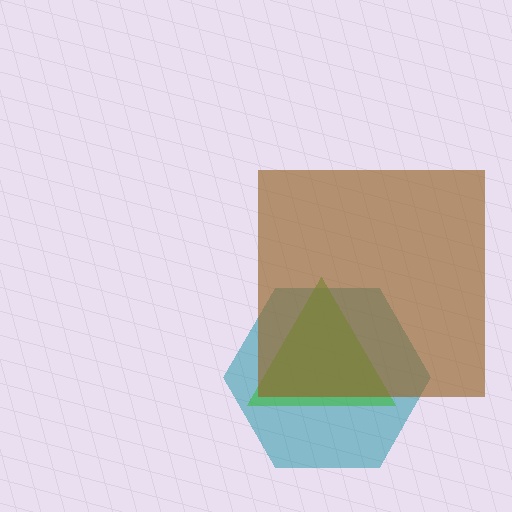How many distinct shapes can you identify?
There are 3 distinct shapes: a teal hexagon, a green triangle, a brown square.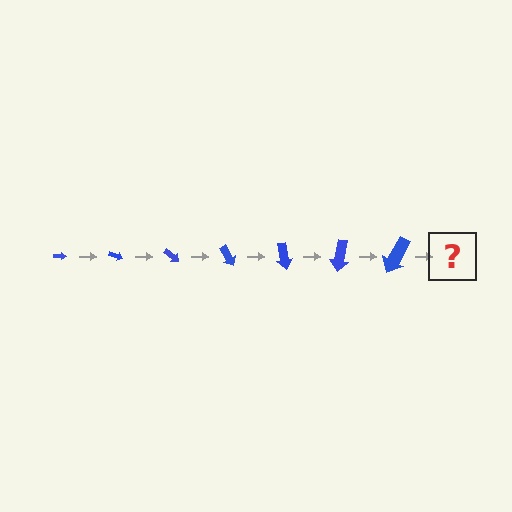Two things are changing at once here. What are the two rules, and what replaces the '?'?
The two rules are that the arrow grows larger each step and it rotates 20 degrees each step. The '?' should be an arrow, larger than the previous one and rotated 140 degrees from the start.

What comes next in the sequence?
The next element should be an arrow, larger than the previous one and rotated 140 degrees from the start.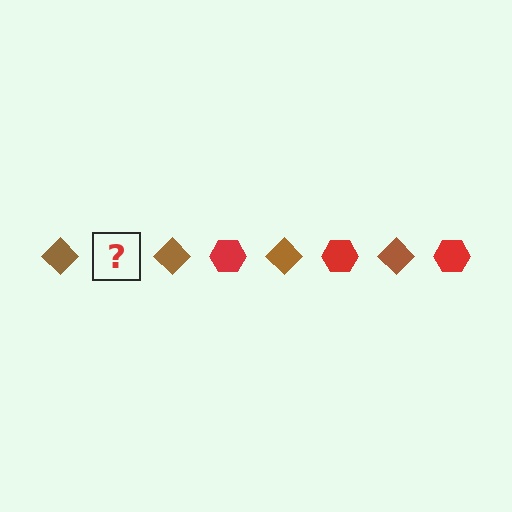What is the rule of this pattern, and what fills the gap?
The rule is that the pattern alternates between brown diamond and red hexagon. The gap should be filled with a red hexagon.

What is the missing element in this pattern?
The missing element is a red hexagon.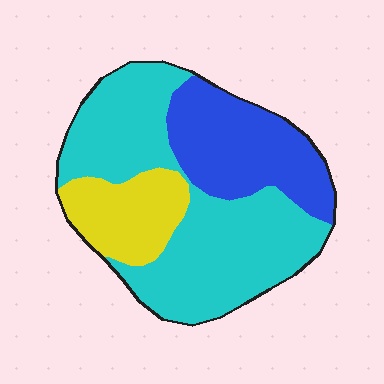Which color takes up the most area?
Cyan, at roughly 55%.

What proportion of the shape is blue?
Blue takes up between a sixth and a third of the shape.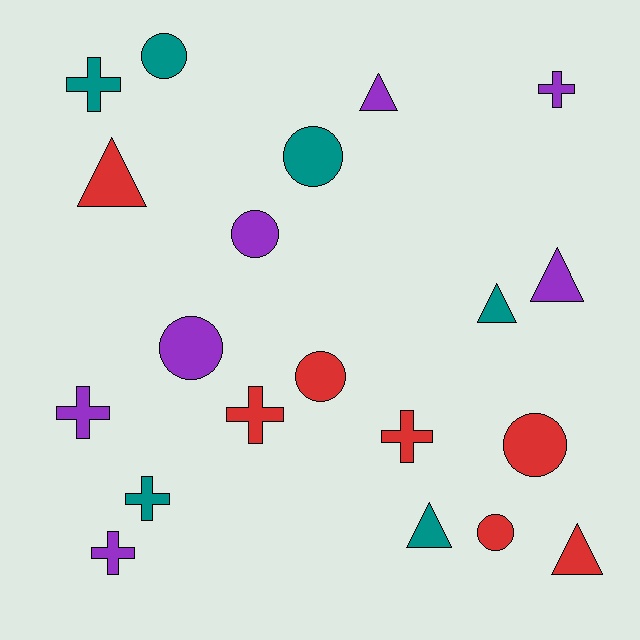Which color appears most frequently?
Red, with 7 objects.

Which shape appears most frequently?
Cross, with 7 objects.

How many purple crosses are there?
There are 3 purple crosses.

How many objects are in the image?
There are 20 objects.